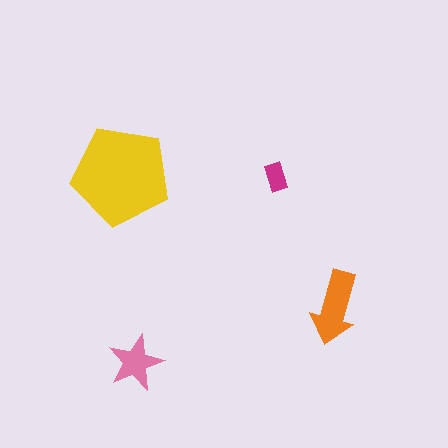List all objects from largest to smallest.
The yellow pentagon, the orange arrow, the pink star, the magenta rectangle.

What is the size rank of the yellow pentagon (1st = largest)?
1st.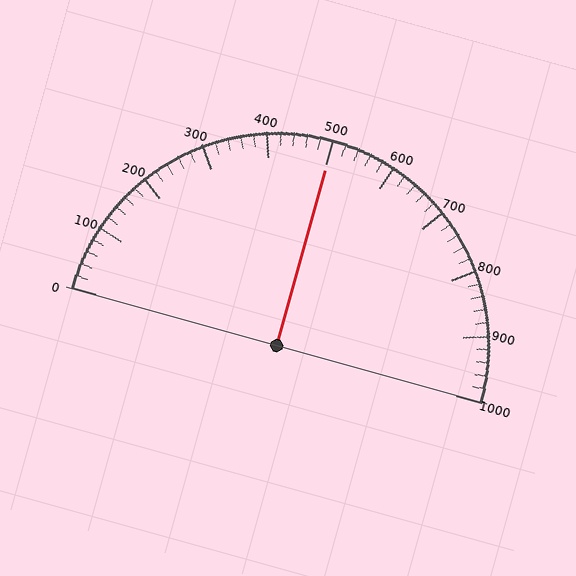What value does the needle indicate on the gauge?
The needle indicates approximately 500.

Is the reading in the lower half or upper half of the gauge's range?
The reading is in the upper half of the range (0 to 1000).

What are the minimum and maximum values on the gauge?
The gauge ranges from 0 to 1000.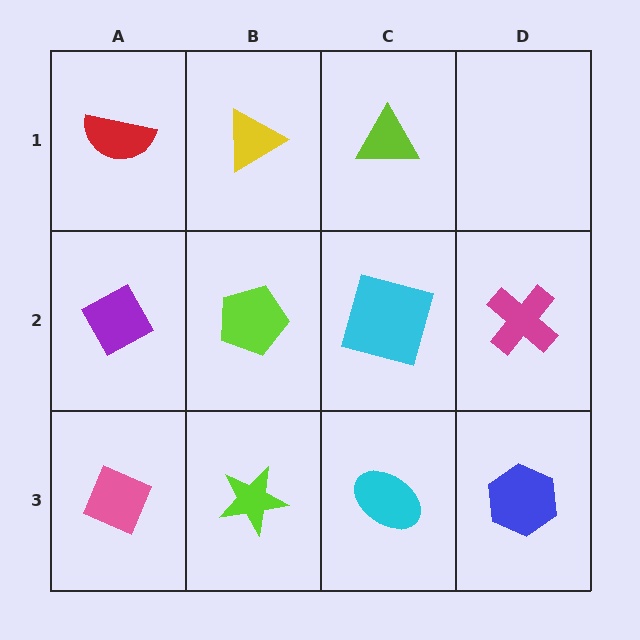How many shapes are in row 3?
4 shapes.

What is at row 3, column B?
A lime star.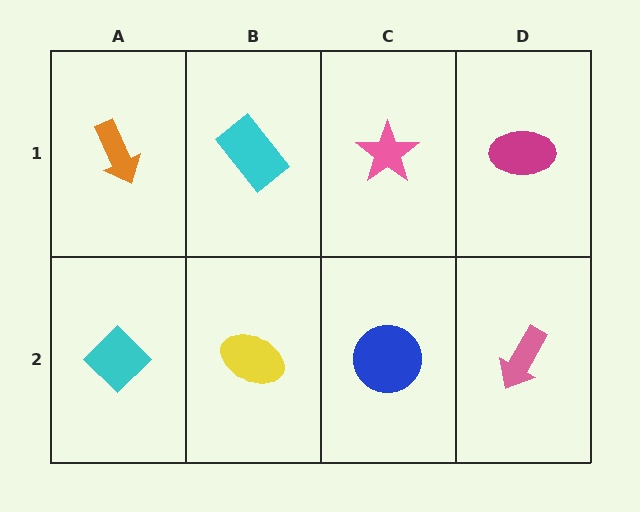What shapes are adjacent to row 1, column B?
A yellow ellipse (row 2, column B), an orange arrow (row 1, column A), a pink star (row 1, column C).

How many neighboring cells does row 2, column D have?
2.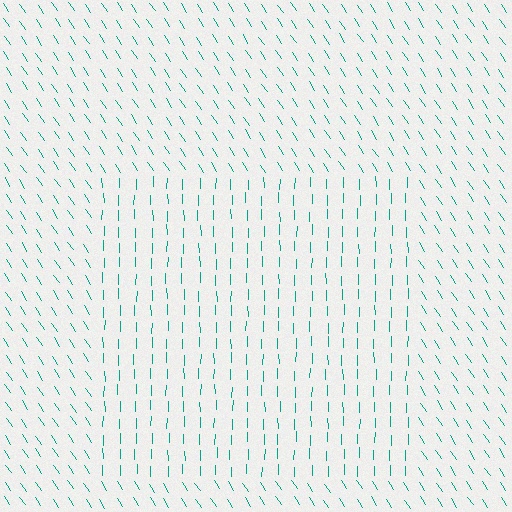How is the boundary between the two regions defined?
The boundary is defined purely by a change in line orientation (approximately 33 degrees difference). All lines are the same color and thickness.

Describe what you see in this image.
The image is filled with small teal line segments. A rectangle region in the image has lines oriented differently from the surrounding lines, creating a visible texture boundary.